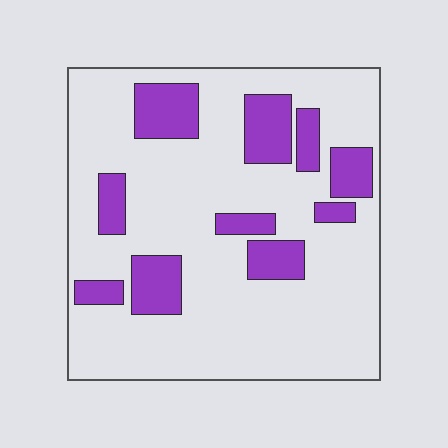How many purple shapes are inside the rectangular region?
10.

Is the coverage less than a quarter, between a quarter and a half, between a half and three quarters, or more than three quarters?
Less than a quarter.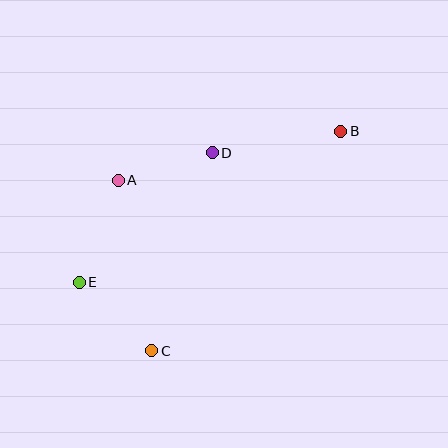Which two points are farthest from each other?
Points B and E are farthest from each other.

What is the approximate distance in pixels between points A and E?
The distance between A and E is approximately 109 pixels.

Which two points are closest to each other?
Points A and D are closest to each other.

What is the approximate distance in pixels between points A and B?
The distance between A and B is approximately 228 pixels.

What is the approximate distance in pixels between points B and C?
The distance between B and C is approximately 290 pixels.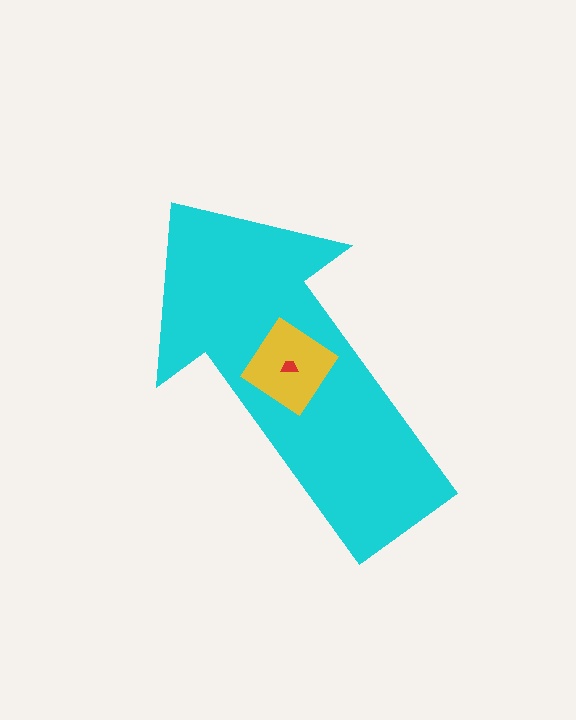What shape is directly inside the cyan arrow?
The yellow diamond.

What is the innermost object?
The red trapezoid.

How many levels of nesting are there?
3.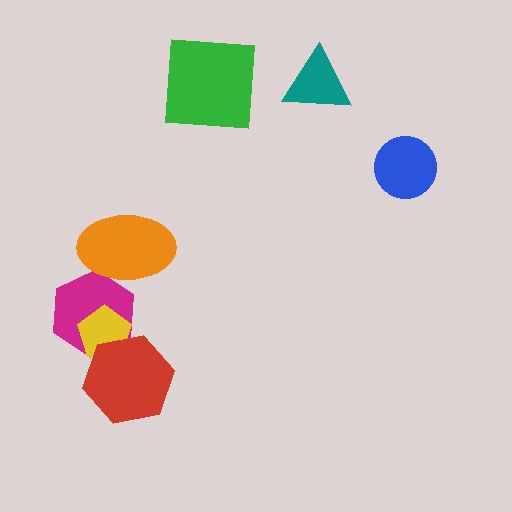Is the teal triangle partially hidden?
No, no other shape covers it.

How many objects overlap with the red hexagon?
2 objects overlap with the red hexagon.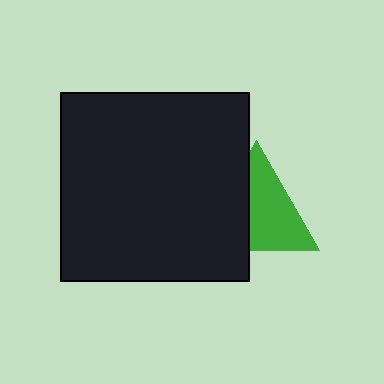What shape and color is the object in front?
The object in front is a black square.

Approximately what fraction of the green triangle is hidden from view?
Roughly 40% of the green triangle is hidden behind the black square.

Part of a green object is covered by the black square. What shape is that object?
It is a triangle.